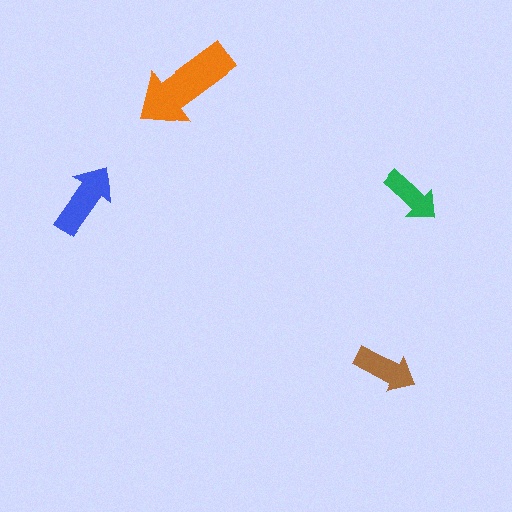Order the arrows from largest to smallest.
the orange one, the blue one, the brown one, the green one.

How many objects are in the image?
There are 4 objects in the image.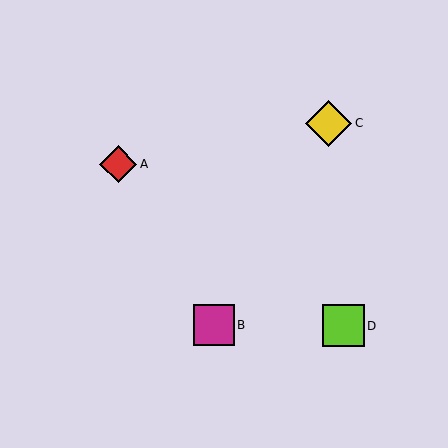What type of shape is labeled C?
Shape C is a yellow diamond.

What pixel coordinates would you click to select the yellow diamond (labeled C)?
Click at (329, 123) to select the yellow diamond C.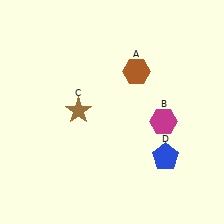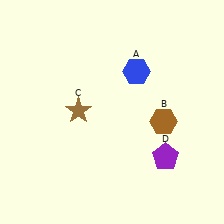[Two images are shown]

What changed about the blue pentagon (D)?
In Image 1, D is blue. In Image 2, it changed to purple.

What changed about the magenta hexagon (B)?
In Image 1, B is magenta. In Image 2, it changed to brown.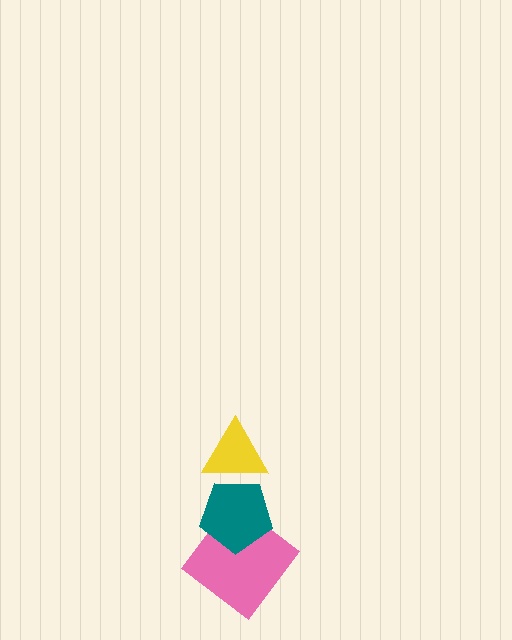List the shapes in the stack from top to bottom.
From top to bottom: the yellow triangle, the teal pentagon, the pink diamond.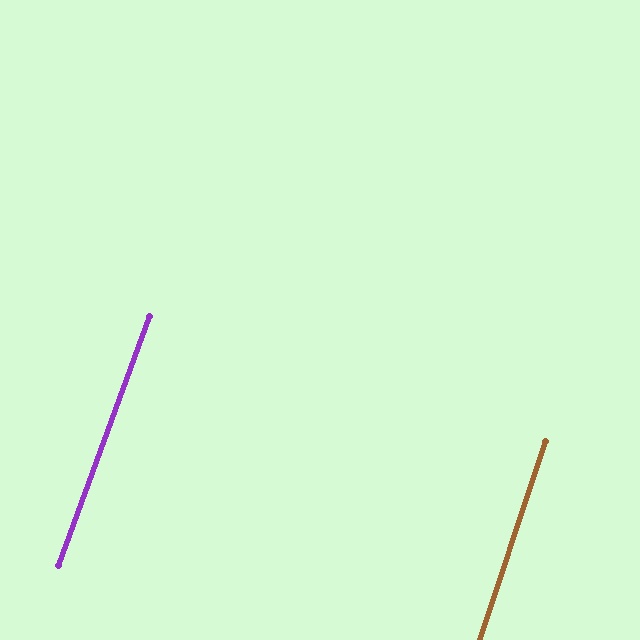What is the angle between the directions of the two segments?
Approximately 2 degrees.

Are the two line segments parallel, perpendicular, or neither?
Parallel — their directions differ by only 1.8°.